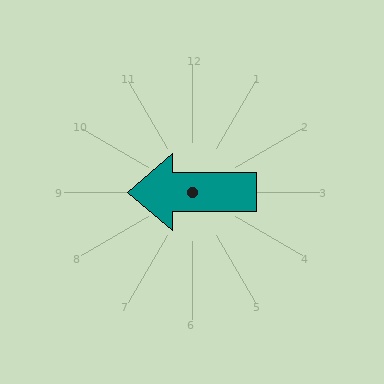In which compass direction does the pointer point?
West.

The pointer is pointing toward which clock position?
Roughly 9 o'clock.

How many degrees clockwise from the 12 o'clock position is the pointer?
Approximately 270 degrees.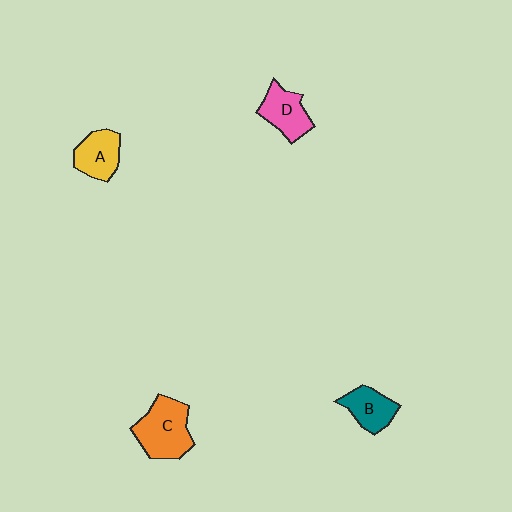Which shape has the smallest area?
Shape B (teal).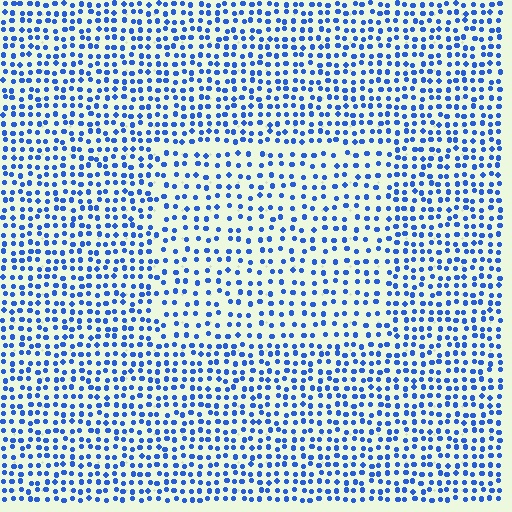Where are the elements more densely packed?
The elements are more densely packed outside the rectangle boundary.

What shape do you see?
I see a rectangle.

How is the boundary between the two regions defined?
The boundary is defined by a change in element density (approximately 1.6x ratio). All elements are the same color, size, and shape.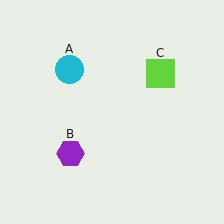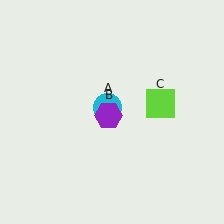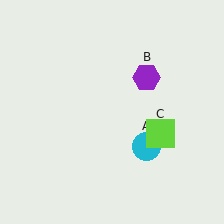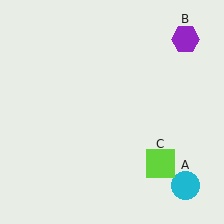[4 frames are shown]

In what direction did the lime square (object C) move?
The lime square (object C) moved down.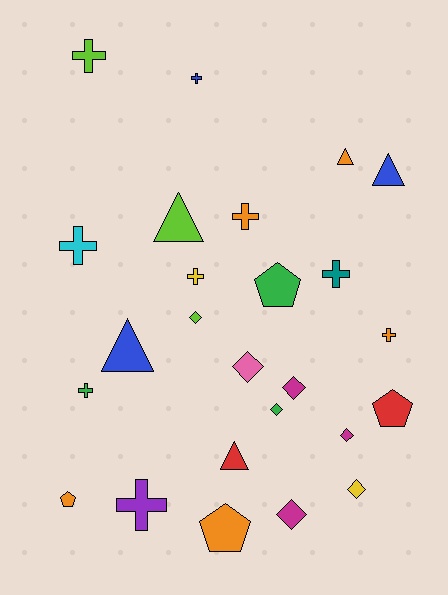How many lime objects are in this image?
There are 3 lime objects.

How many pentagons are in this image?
There are 4 pentagons.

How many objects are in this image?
There are 25 objects.